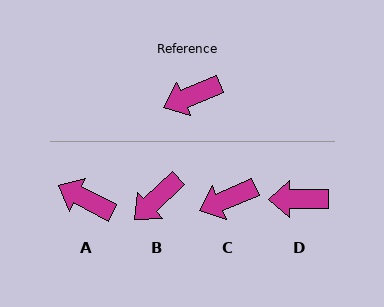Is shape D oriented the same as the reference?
No, it is off by about 22 degrees.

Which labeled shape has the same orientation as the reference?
C.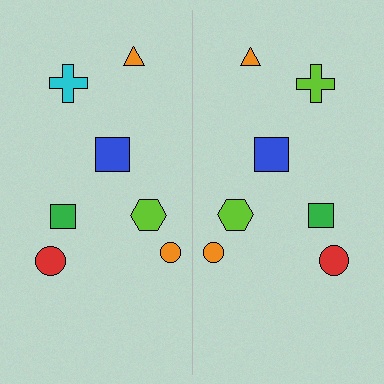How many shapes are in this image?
There are 14 shapes in this image.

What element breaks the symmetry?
The lime cross on the right side breaks the symmetry — its mirror counterpart is cyan.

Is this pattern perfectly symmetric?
No, the pattern is not perfectly symmetric. The lime cross on the right side breaks the symmetry — its mirror counterpart is cyan.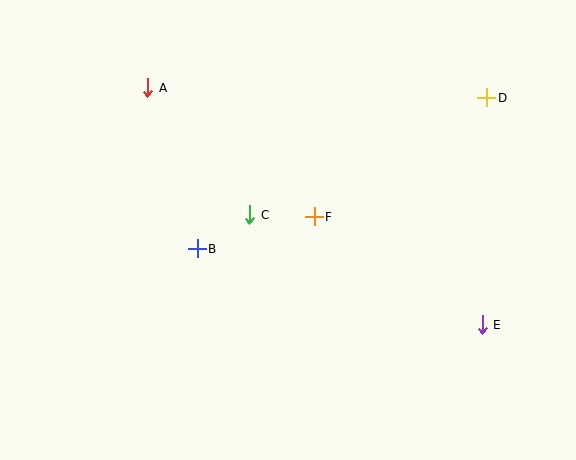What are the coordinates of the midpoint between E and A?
The midpoint between E and A is at (315, 206).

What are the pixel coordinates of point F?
Point F is at (314, 217).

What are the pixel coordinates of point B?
Point B is at (197, 249).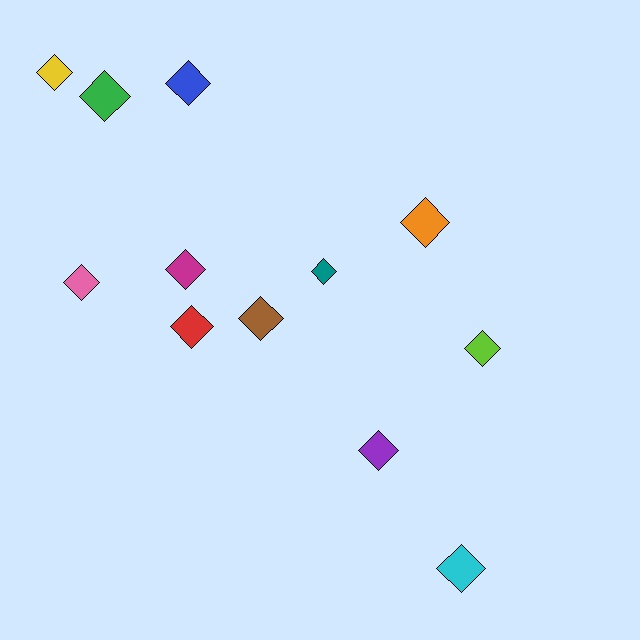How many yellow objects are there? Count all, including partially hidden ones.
There is 1 yellow object.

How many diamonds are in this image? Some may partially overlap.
There are 12 diamonds.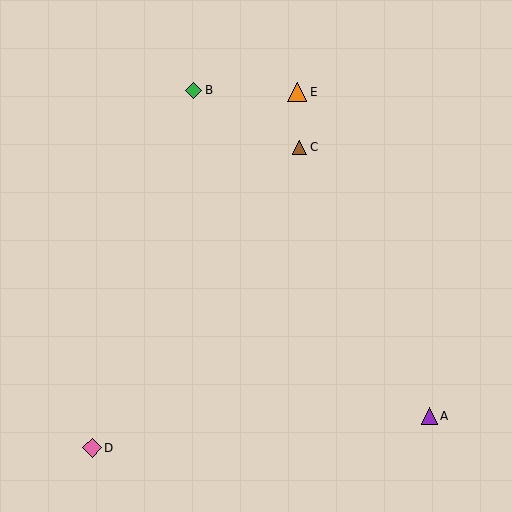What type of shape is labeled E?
Shape E is an orange triangle.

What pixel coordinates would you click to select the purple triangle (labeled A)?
Click at (429, 416) to select the purple triangle A.